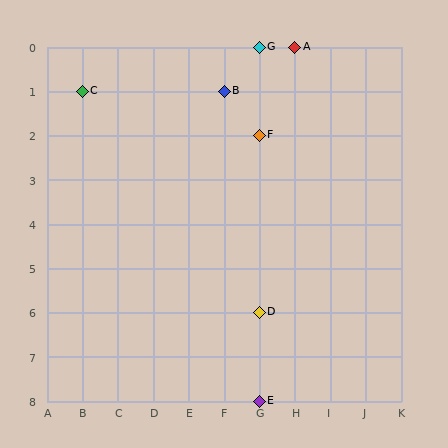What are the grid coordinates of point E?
Point E is at grid coordinates (G, 8).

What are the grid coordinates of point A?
Point A is at grid coordinates (H, 0).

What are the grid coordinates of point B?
Point B is at grid coordinates (F, 1).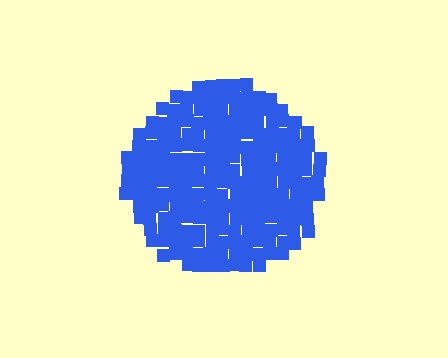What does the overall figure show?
The overall figure shows a circle.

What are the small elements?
The small elements are squares.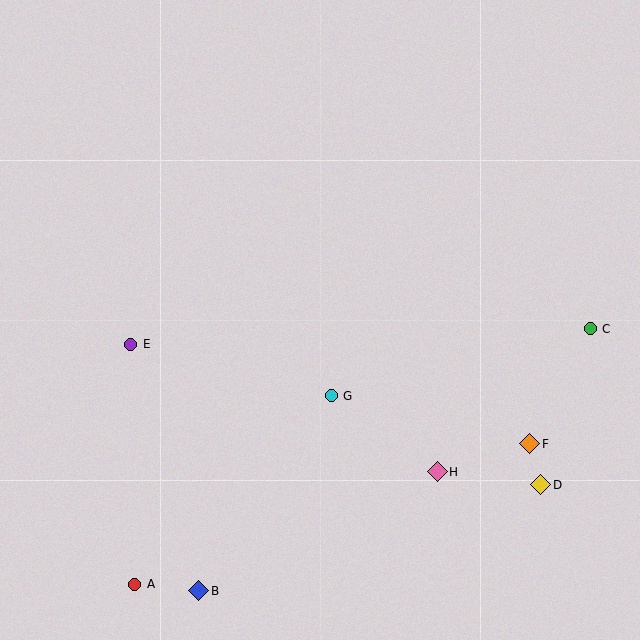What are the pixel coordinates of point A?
Point A is at (135, 584).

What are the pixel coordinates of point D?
Point D is at (541, 485).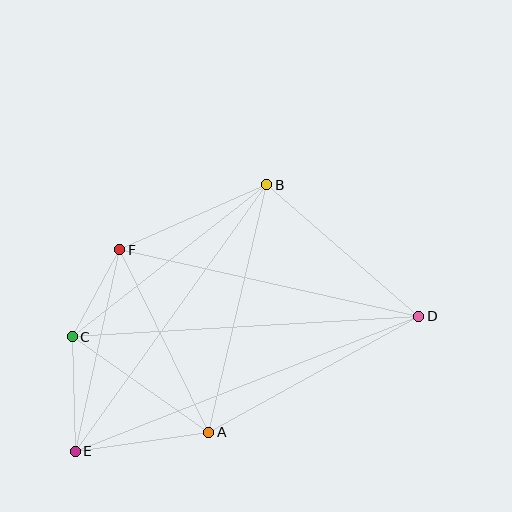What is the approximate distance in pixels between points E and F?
The distance between E and F is approximately 206 pixels.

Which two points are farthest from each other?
Points D and E are farthest from each other.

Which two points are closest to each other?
Points C and F are closest to each other.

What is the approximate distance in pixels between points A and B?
The distance between A and B is approximately 255 pixels.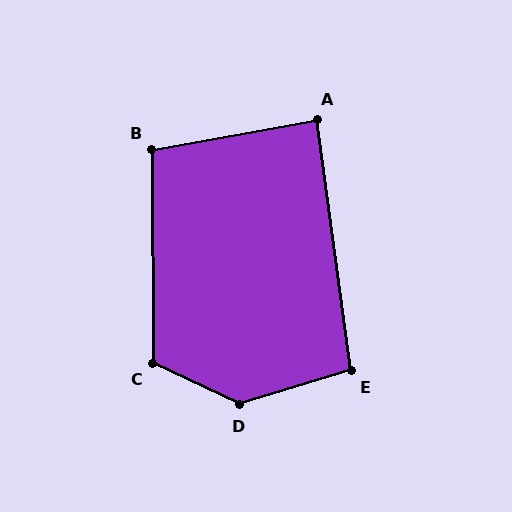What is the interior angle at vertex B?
Approximately 100 degrees (obtuse).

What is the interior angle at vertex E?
Approximately 99 degrees (obtuse).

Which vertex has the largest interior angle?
D, at approximately 138 degrees.